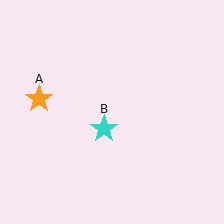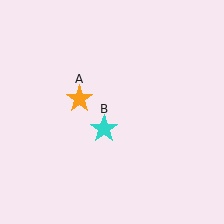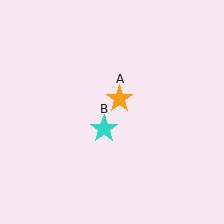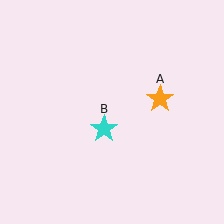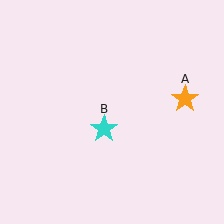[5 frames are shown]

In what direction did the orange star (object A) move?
The orange star (object A) moved right.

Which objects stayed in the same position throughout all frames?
Cyan star (object B) remained stationary.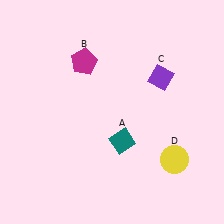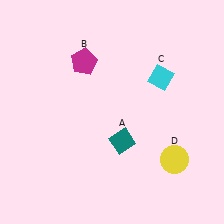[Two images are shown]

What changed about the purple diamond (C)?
In Image 1, C is purple. In Image 2, it changed to cyan.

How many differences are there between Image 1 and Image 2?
There is 1 difference between the two images.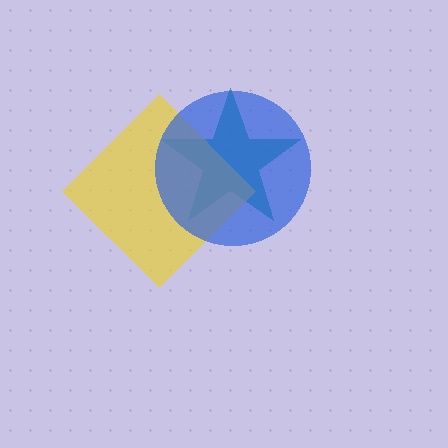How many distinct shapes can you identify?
There are 3 distinct shapes: a teal star, a yellow diamond, a blue circle.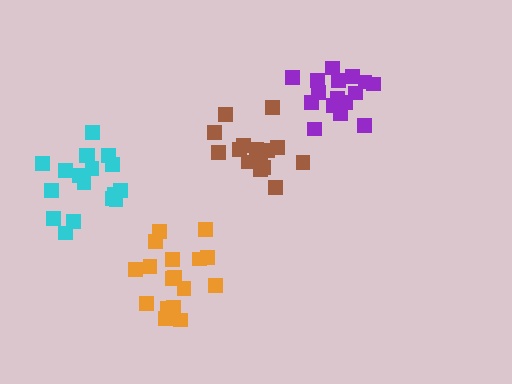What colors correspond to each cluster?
The clusters are colored: cyan, brown, purple, orange.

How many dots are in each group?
Group 1: 18 dots, Group 2: 16 dots, Group 3: 16 dots, Group 4: 18 dots (68 total).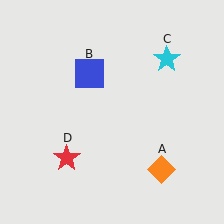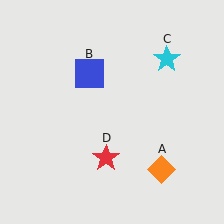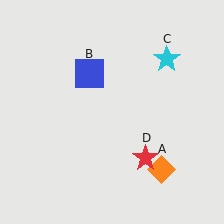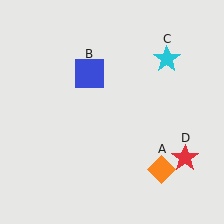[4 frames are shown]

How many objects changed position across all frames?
1 object changed position: red star (object D).